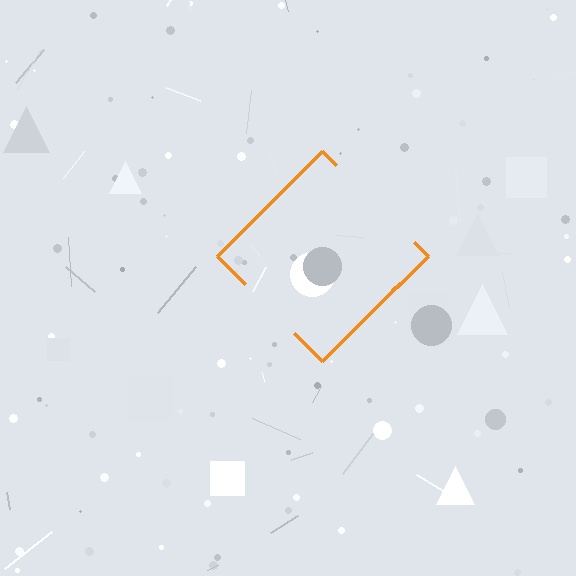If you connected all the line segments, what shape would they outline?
They would outline a diamond.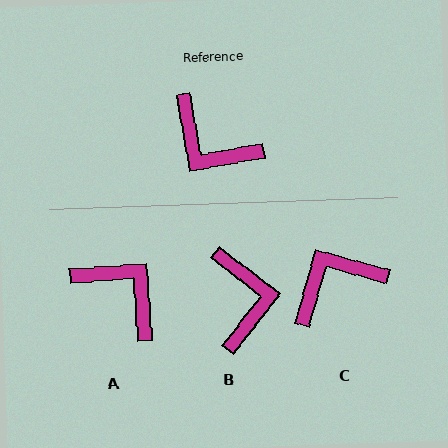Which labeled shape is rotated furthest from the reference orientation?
A, about 174 degrees away.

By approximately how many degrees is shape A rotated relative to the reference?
Approximately 174 degrees counter-clockwise.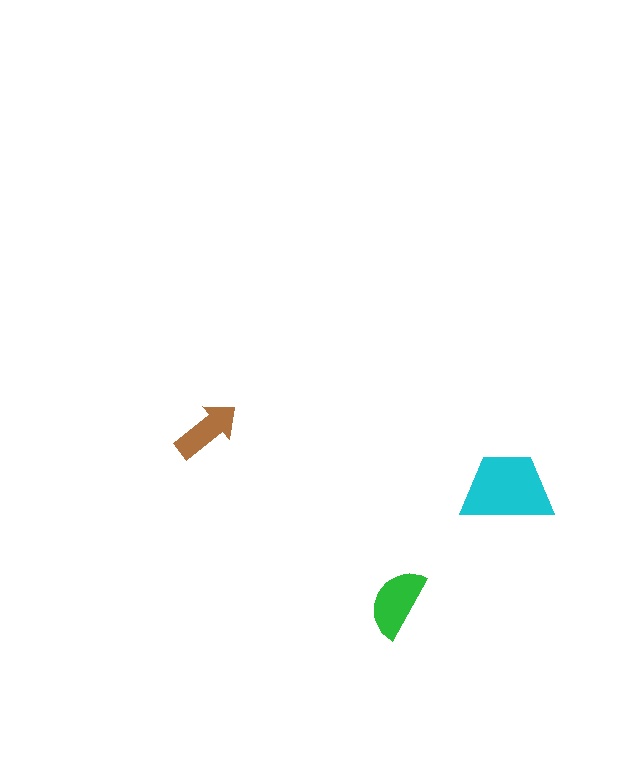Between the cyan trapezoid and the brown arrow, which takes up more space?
The cyan trapezoid.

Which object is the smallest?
The brown arrow.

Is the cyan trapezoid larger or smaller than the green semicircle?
Larger.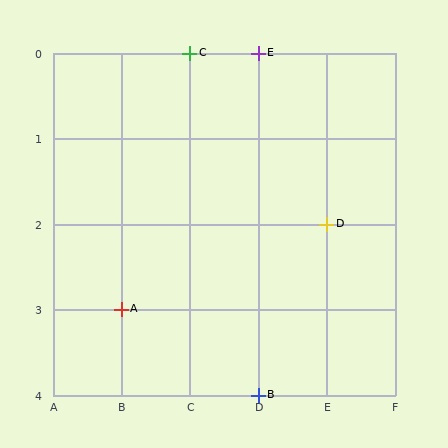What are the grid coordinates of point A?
Point A is at grid coordinates (B, 3).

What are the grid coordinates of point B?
Point B is at grid coordinates (D, 4).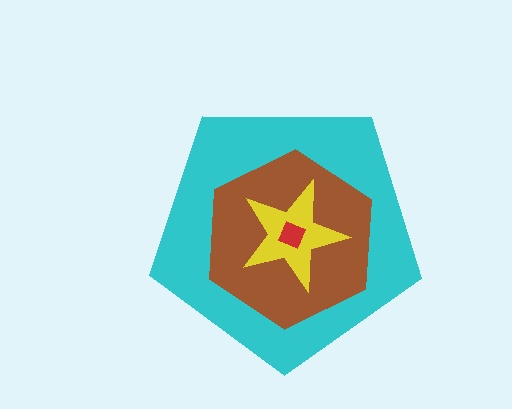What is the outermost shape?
The cyan pentagon.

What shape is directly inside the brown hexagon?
The yellow star.